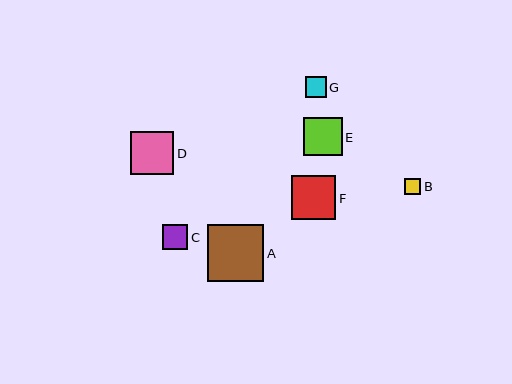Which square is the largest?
Square A is the largest with a size of approximately 57 pixels.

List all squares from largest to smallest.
From largest to smallest: A, F, D, E, C, G, B.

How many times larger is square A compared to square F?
Square A is approximately 1.3 times the size of square F.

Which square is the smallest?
Square B is the smallest with a size of approximately 17 pixels.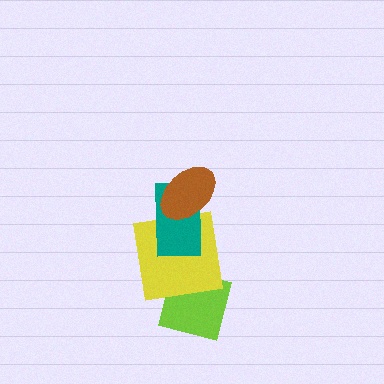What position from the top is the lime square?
The lime square is 4th from the top.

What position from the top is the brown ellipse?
The brown ellipse is 1st from the top.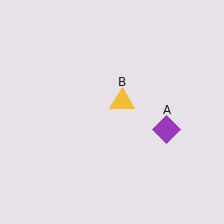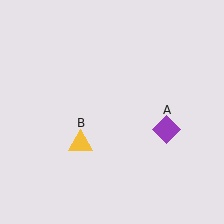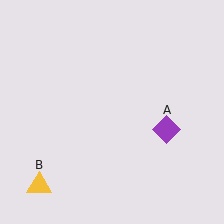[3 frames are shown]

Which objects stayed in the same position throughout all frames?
Purple diamond (object A) remained stationary.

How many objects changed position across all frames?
1 object changed position: yellow triangle (object B).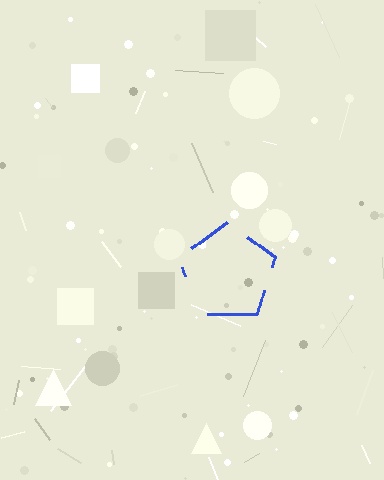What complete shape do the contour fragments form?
The contour fragments form a pentagon.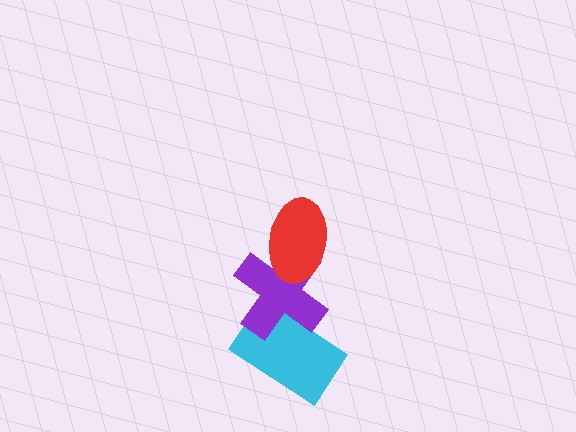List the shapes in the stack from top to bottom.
From top to bottom: the red ellipse, the purple cross, the cyan rectangle.